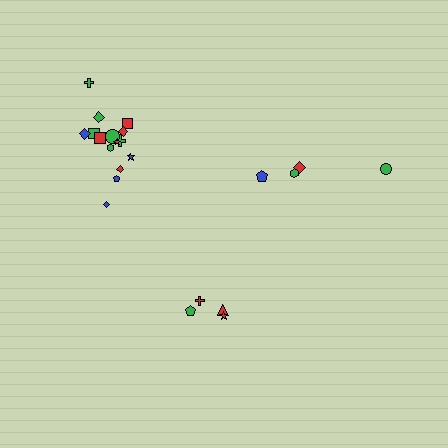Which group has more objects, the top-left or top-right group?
The top-left group.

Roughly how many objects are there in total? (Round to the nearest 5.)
Roughly 25 objects in total.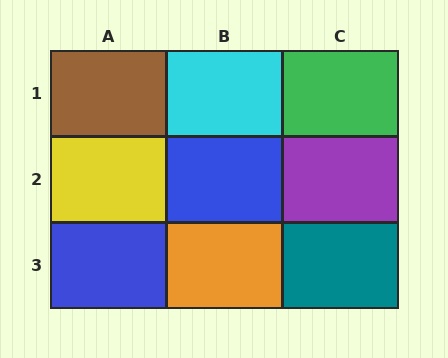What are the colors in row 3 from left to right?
Blue, orange, teal.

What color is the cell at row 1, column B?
Cyan.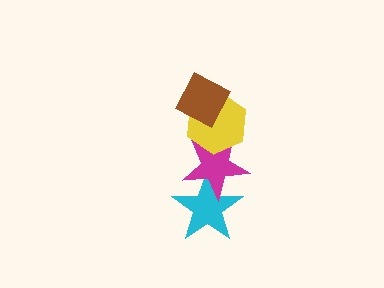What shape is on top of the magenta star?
The yellow hexagon is on top of the magenta star.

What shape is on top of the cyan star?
The magenta star is on top of the cyan star.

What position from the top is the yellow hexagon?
The yellow hexagon is 2nd from the top.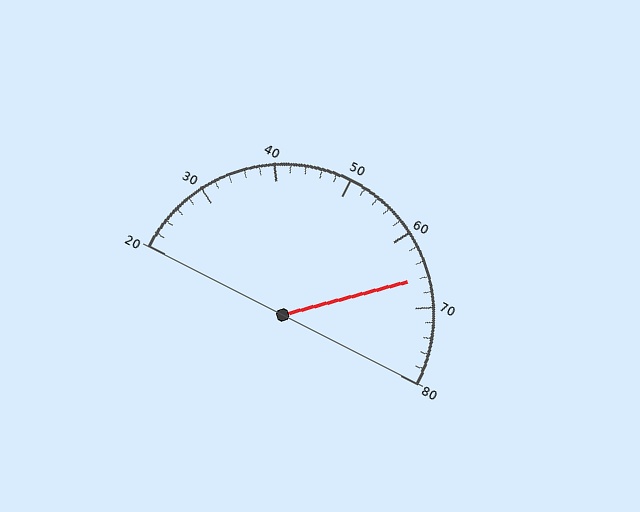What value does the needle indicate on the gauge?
The needle indicates approximately 66.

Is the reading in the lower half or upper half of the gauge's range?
The reading is in the upper half of the range (20 to 80).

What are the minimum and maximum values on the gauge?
The gauge ranges from 20 to 80.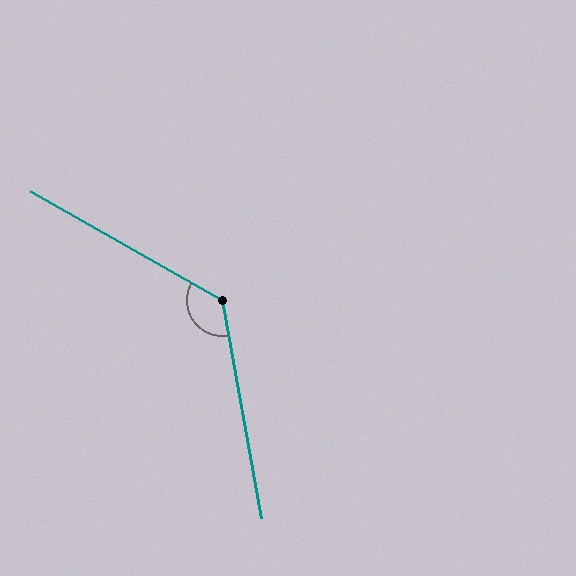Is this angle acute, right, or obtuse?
It is obtuse.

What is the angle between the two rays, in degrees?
Approximately 130 degrees.